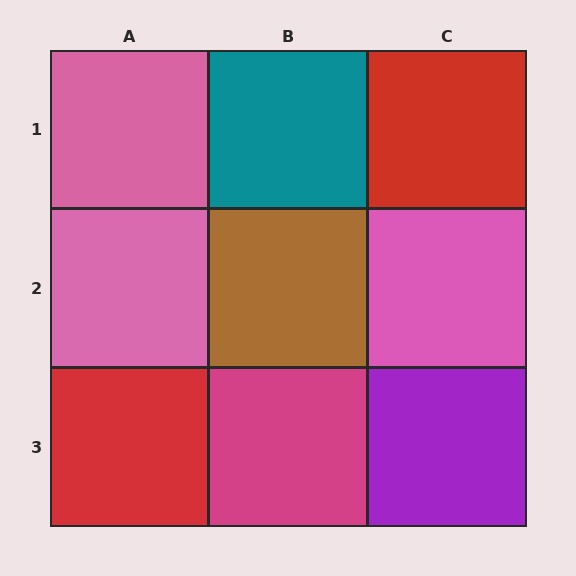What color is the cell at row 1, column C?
Red.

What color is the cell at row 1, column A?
Pink.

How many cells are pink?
3 cells are pink.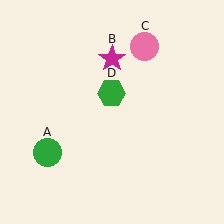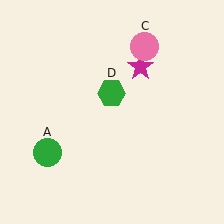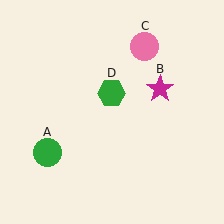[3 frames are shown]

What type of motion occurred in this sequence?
The magenta star (object B) rotated clockwise around the center of the scene.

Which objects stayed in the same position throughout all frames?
Green circle (object A) and pink circle (object C) and green hexagon (object D) remained stationary.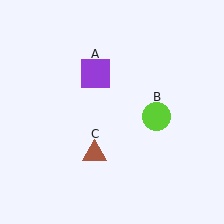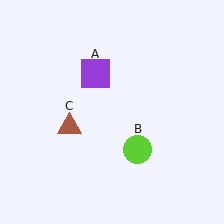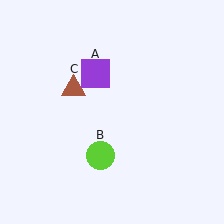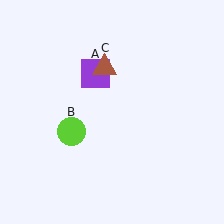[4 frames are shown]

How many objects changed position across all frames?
2 objects changed position: lime circle (object B), brown triangle (object C).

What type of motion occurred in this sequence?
The lime circle (object B), brown triangle (object C) rotated clockwise around the center of the scene.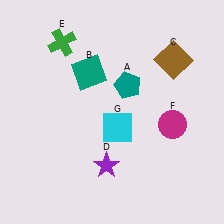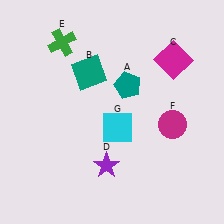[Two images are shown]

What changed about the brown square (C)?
In Image 1, C is brown. In Image 2, it changed to magenta.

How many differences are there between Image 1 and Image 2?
There is 1 difference between the two images.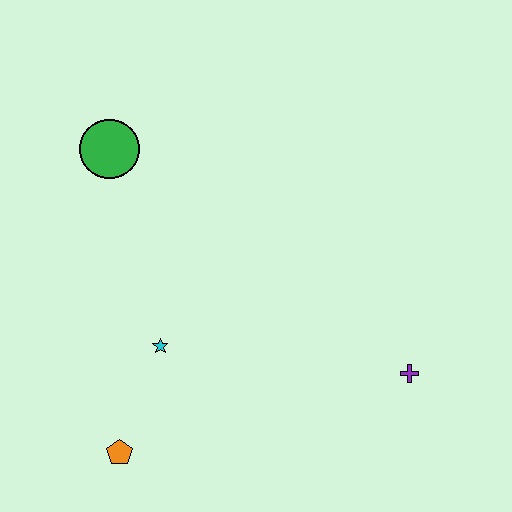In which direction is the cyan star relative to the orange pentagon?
The cyan star is above the orange pentagon.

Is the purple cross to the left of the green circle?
No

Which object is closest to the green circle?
The cyan star is closest to the green circle.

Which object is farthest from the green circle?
The purple cross is farthest from the green circle.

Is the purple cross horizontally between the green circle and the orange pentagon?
No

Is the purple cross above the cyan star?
No